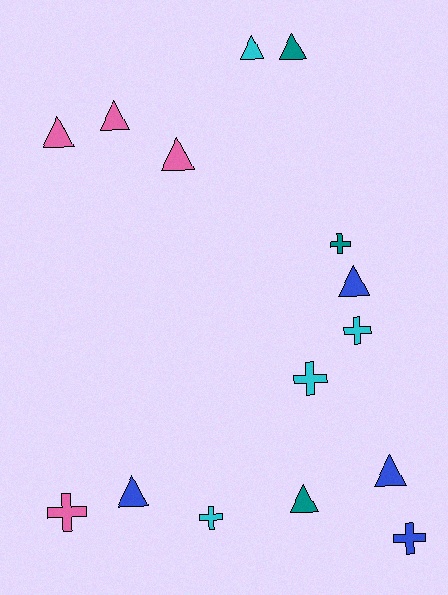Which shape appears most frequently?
Triangle, with 9 objects.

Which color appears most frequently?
Pink, with 4 objects.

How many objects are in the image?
There are 15 objects.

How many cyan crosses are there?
There are 3 cyan crosses.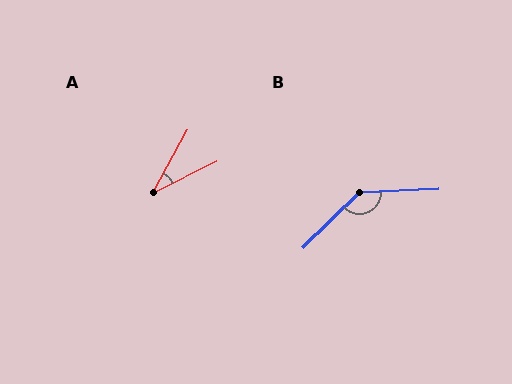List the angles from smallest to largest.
A (35°), B (138°).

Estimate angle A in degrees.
Approximately 35 degrees.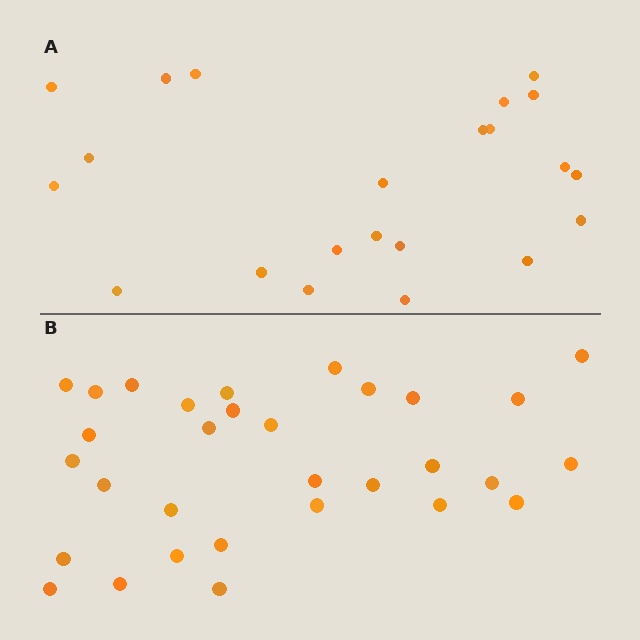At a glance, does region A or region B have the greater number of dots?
Region B (the bottom region) has more dots.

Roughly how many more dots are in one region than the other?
Region B has roughly 8 or so more dots than region A.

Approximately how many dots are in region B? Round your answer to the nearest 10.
About 30 dots. (The exact count is 31, which rounds to 30.)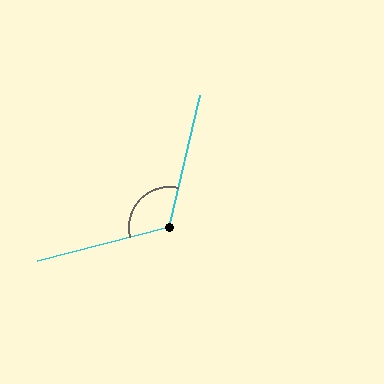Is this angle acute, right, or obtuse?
It is obtuse.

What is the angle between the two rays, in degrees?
Approximately 117 degrees.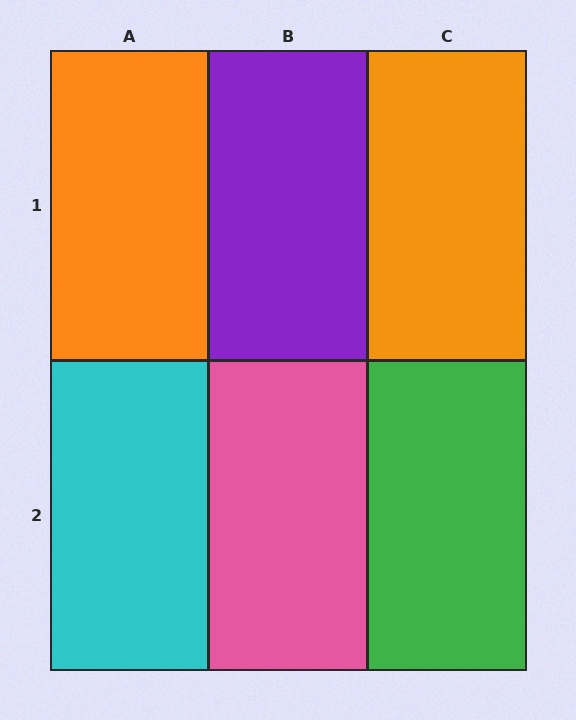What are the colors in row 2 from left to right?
Cyan, pink, green.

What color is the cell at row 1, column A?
Orange.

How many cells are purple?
1 cell is purple.